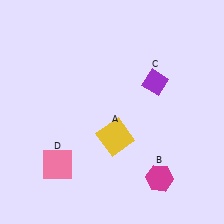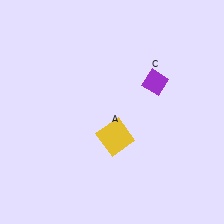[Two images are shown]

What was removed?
The pink square (D), the magenta hexagon (B) were removed in Image 2.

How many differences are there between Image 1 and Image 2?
There are 2 differences between the two images.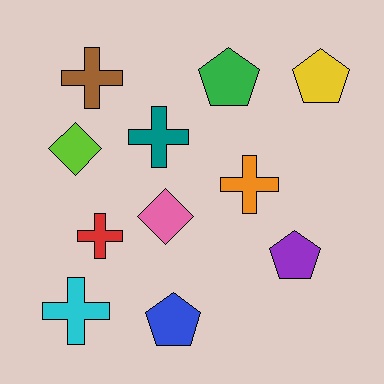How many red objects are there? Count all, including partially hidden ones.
There is 1 red object.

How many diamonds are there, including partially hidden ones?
There are 2 diamonds.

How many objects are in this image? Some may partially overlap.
There are 11 objects.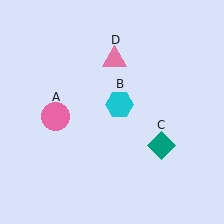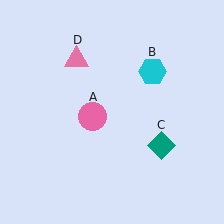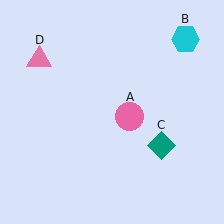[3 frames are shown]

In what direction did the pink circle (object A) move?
The pink circle (object A) moved right.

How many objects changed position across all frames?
3 objects changed position: pink circle (object A), cyan hexagon (object B), pink triangle (object D).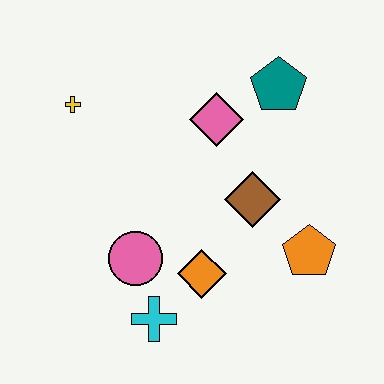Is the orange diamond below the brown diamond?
Yes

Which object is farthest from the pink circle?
The teal pentagon is farthest from the pink circle.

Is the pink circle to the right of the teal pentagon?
No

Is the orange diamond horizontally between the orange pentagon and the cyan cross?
Yes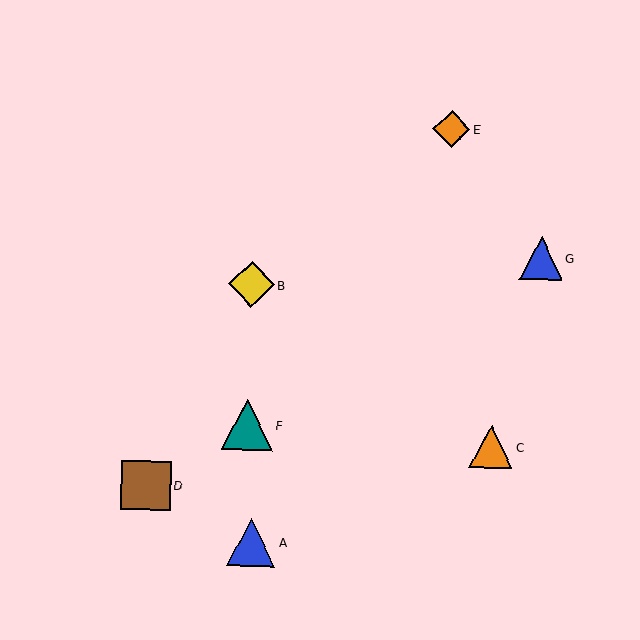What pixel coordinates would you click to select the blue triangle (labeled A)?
Click at (251, 542) to select the blue triangle A.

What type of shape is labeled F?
Shape F is a teal triangle.